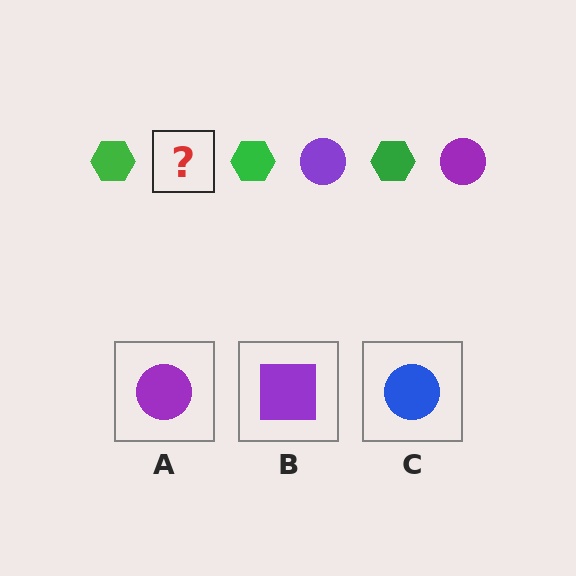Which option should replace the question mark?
Option A.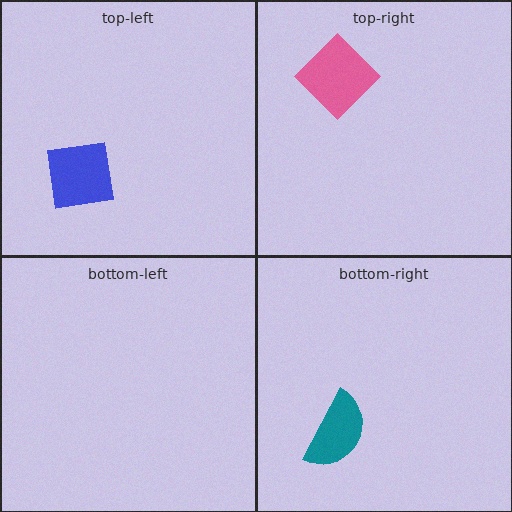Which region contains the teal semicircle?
The bottom-right region.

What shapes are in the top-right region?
The pink diamond.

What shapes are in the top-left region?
The blue square.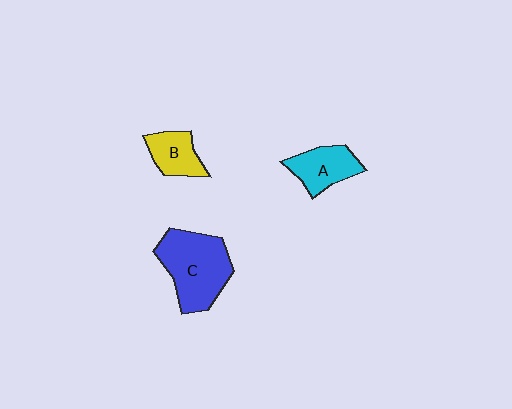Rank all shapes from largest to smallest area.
From largest to smallest: C (blue), A (cyan), B (yellow).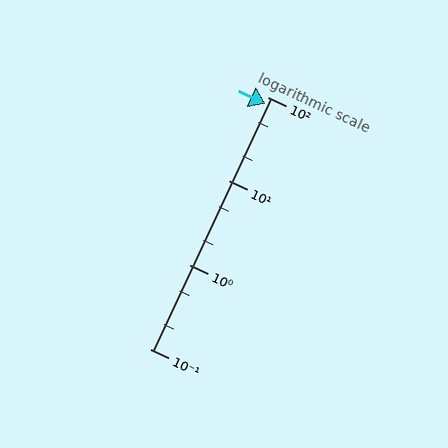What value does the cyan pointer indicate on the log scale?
The pointer indicates approximately 82.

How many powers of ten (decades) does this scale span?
The scale spans 3 decades, from 0.1 to 100.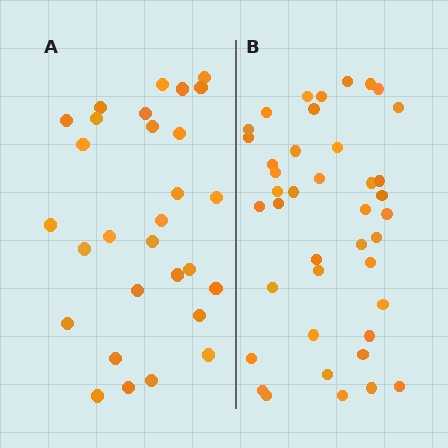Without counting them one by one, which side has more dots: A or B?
Region B (the right region) has more dots.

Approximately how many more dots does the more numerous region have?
Region B has roughly 12 or so more dots than region A.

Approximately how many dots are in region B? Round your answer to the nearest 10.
About 40 dots. (The exact count is 41, which rounds to 40.)